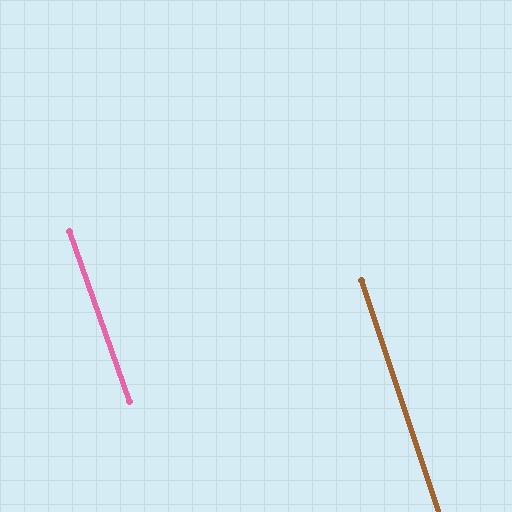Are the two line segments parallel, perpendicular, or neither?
Parallel — their directions differ by only 1.2°.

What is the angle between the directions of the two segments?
Approximately 1 degree.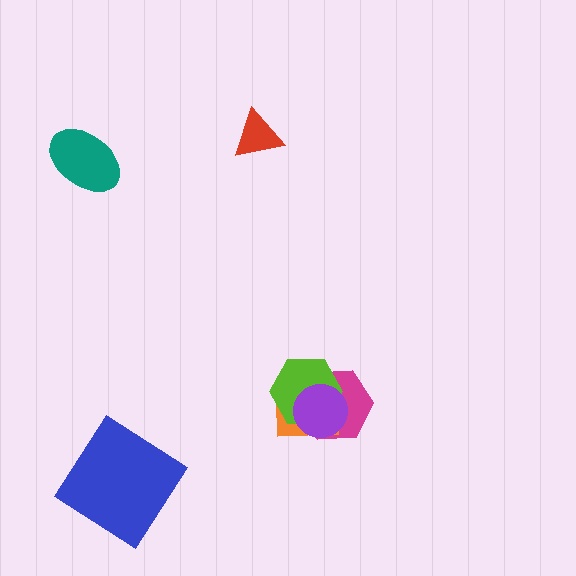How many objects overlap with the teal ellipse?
0 objects overlap with the teal ellipse.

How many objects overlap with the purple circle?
3 objects overlap with the purple circle.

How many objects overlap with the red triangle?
0 objects overlap with the red triangle.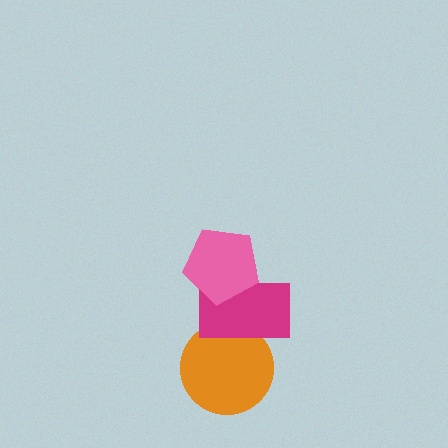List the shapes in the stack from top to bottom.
From top to bottom: the pink pentagon, the magenta rectangle, the orange circle.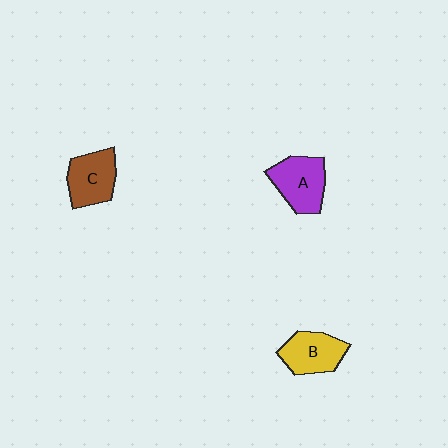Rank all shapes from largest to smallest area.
From largest to smallest: A (purple), C (brown), B (yellow).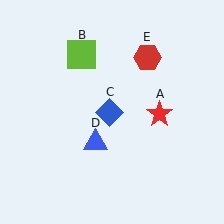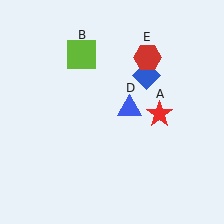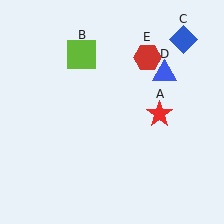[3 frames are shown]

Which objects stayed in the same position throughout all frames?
Red star (object A) and lime square (object B) and red hexagon (object E) remained stationary.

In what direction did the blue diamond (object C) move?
The blue diamond (object C) moved up and to the right.